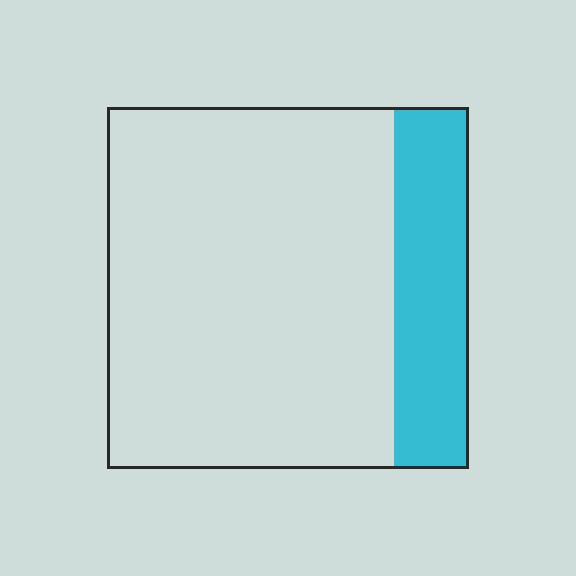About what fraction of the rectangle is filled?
About one fifth (1/5).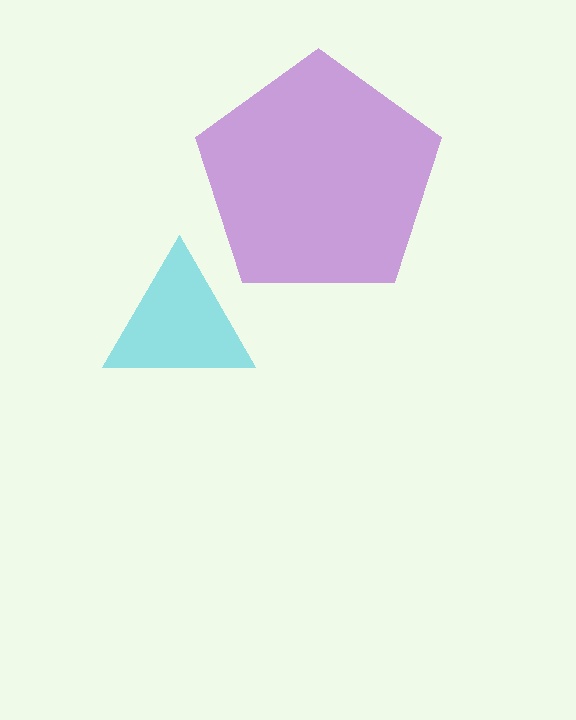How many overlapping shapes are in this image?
There are 2 overlapping shapes in the image.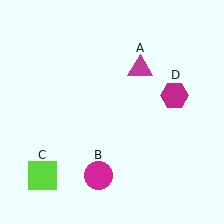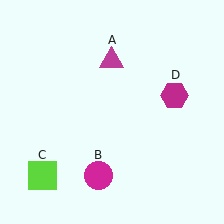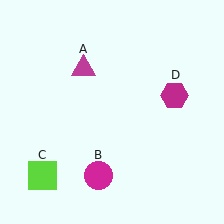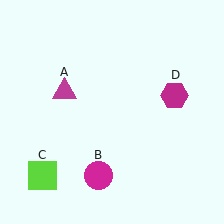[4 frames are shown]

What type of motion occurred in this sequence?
The magenta triangle (object A) rotated counterclockwise around the center of the scene.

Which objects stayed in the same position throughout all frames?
Magenta circle (object B) and lime square (object C) and magenta hexagon (object D) remained stationary.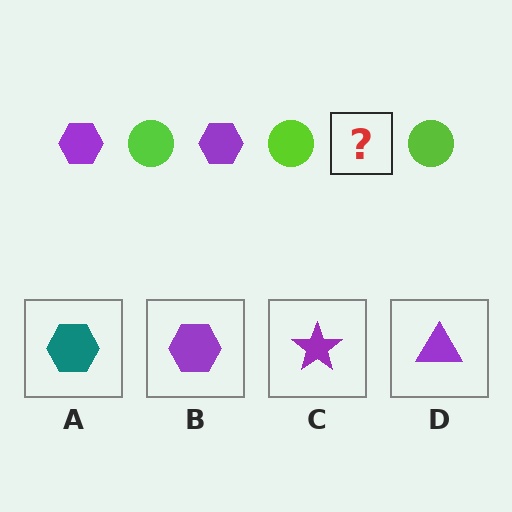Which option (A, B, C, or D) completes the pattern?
B.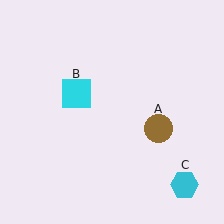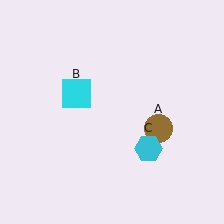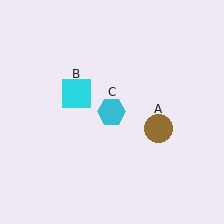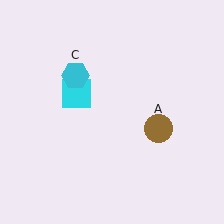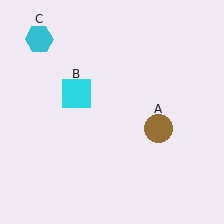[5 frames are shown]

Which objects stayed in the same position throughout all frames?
Brown circle (object A) and cyan square (object B) remained stationary.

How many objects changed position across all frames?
1 object changed position: cyan hexagon (object C).